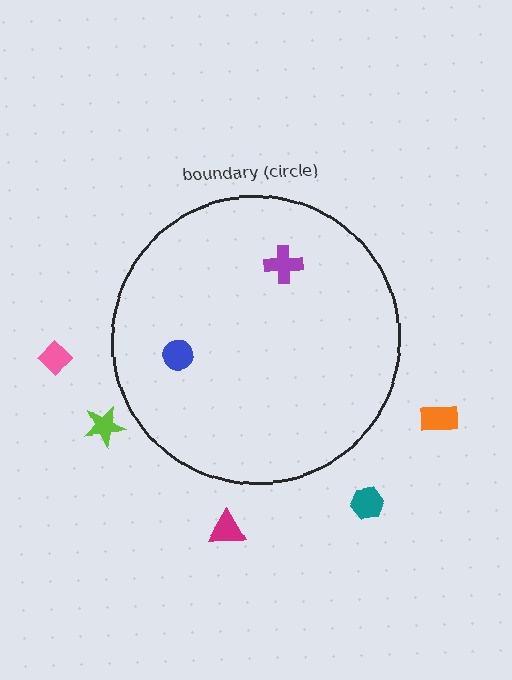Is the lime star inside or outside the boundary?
Outside.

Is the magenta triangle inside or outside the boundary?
Outside.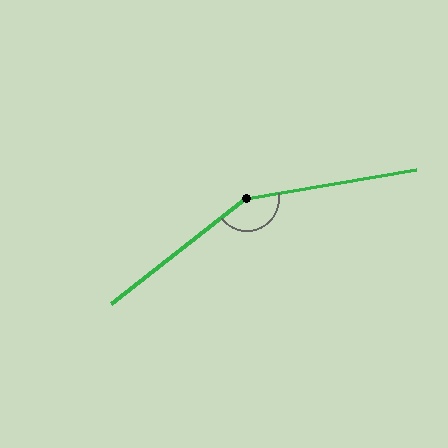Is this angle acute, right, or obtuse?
It is obtuse.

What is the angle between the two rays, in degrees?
Approximately 152 degrees.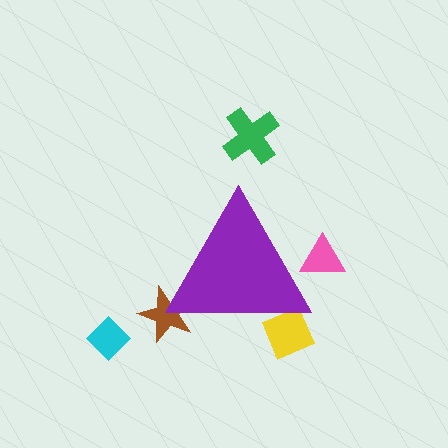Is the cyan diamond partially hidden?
No, the cyan diamond is fully visible.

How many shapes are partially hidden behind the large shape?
3 shapes are partially hidden.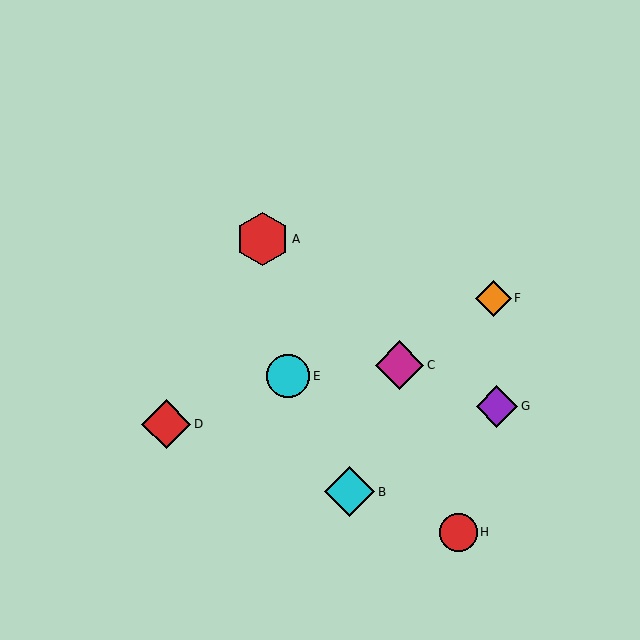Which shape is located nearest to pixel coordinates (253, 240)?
The red hexagon (labeled A) at (263, 239) is nearest to that location.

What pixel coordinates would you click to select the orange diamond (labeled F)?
Click at (493, 298) to select the orange diamond F.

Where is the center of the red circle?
The center of the red circle is at (458, 532).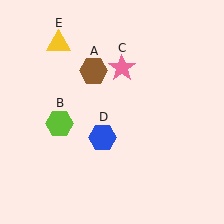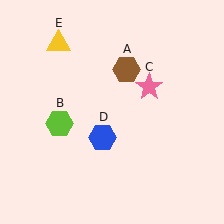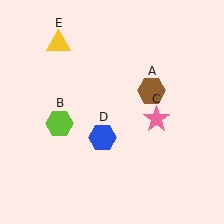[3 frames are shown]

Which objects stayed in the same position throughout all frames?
Lime hexagon (object B) and blue hexagon (object D) and yellow triangle (object E) remained stationary.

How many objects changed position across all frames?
2 objects changed position: brown hexagon (object A), pink star (object C).